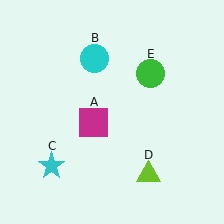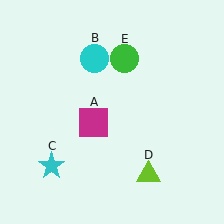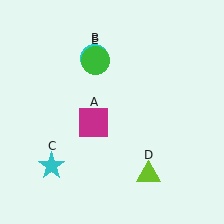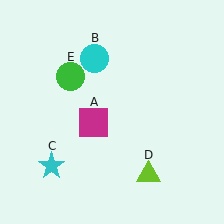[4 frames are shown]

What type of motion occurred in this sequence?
The green circle (object E) rotated counterclockwise around the center of the scene.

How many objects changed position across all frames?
1 object changed position: green circle (object E).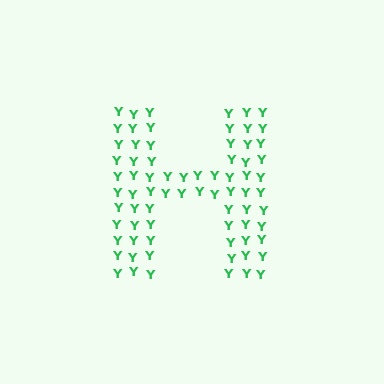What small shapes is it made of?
It is made of small letter Y's.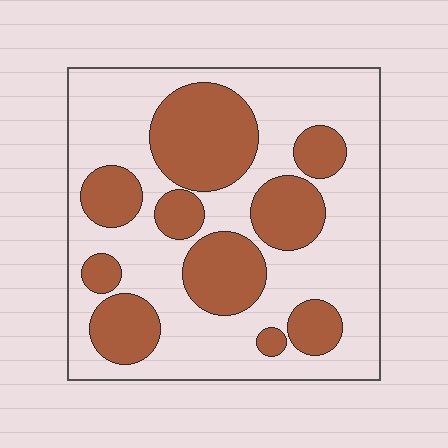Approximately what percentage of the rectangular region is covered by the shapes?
Approximately 35%.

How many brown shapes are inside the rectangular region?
10.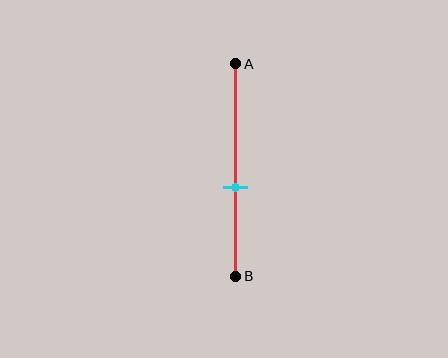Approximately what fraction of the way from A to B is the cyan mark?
The cyan mark is approximately 60% of the way from A to B.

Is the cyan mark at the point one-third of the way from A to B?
No, the mark is at about 60% from A, not at the 33% one-third point.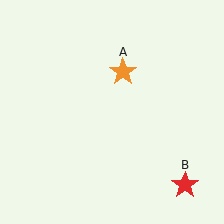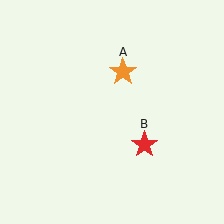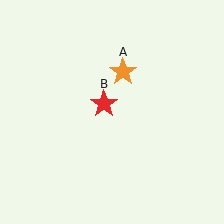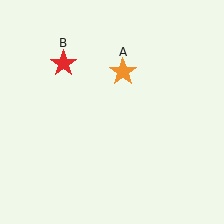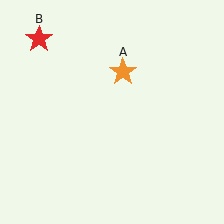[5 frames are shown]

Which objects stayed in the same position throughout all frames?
Orange star (object A) remained stationary.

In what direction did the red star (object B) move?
The red star (object B) moved up and to the left.